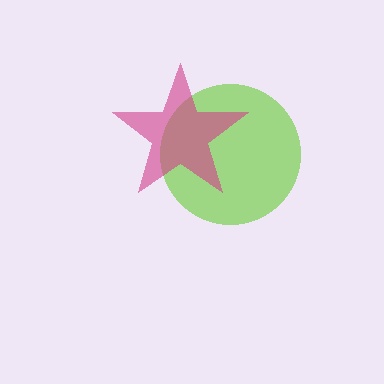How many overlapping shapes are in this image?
There are 2 overlapping shapes in the image.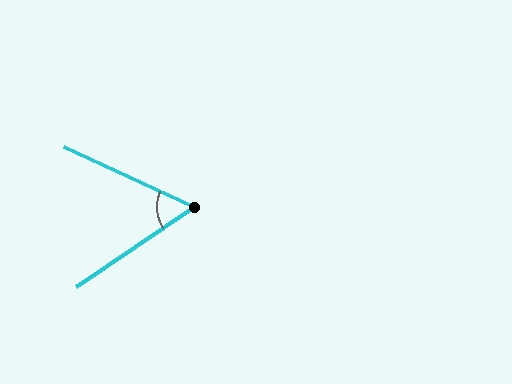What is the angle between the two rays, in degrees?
Approximately 59 degrees.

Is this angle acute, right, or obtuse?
It is acute.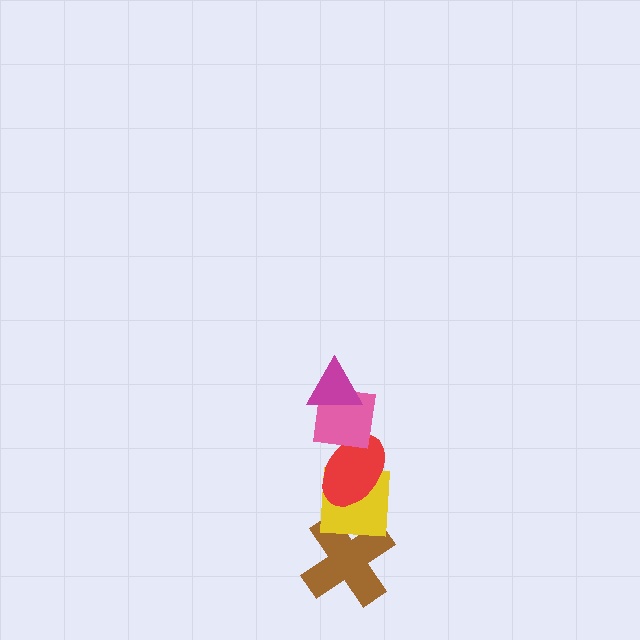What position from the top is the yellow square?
The yellow square is 4th from the top.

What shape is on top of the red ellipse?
The pink square is on top of the red ellipse.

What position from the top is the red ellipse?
The red ellipse is 3rd from the top.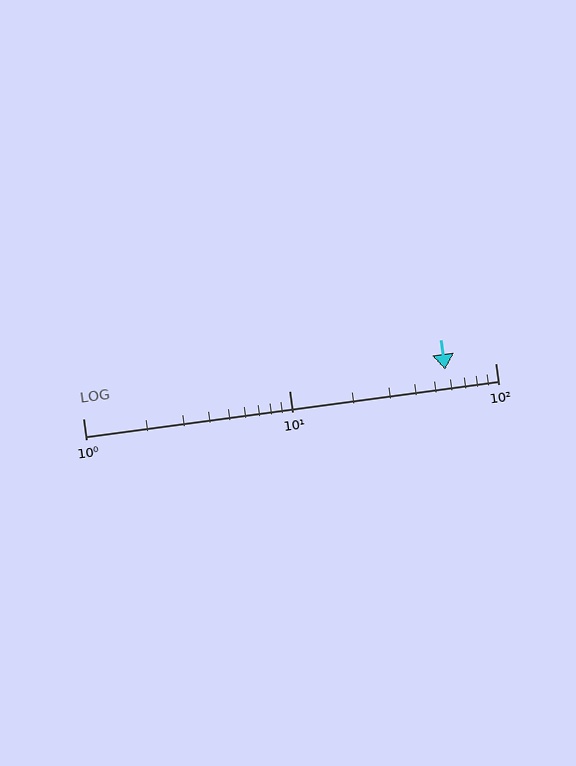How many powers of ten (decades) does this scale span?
The scale spans 2 decades, from 1 to 100.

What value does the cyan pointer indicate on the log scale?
The pointer indicates approximately 57.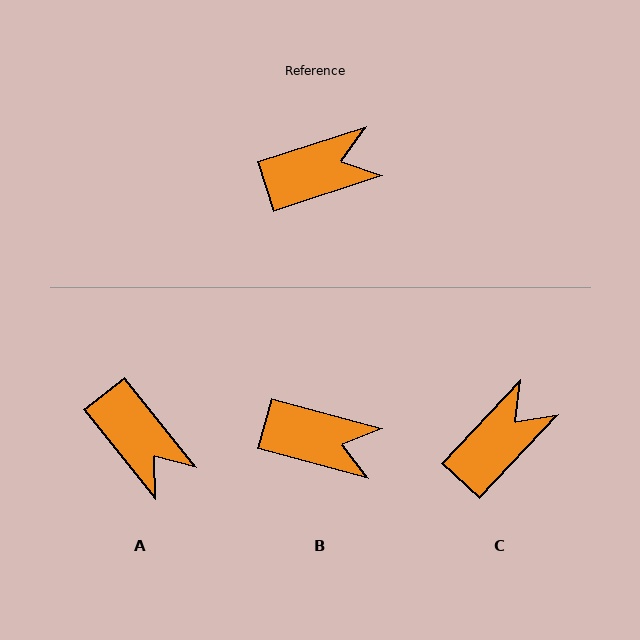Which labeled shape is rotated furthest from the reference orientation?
A, about 69 degrees away.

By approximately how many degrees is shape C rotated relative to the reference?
Approximately 29 degrees counter-clockwise.